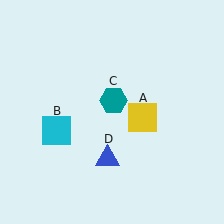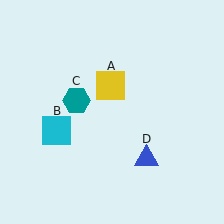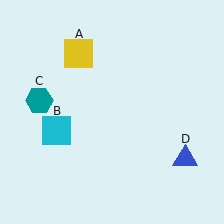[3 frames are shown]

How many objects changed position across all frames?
3 objects changed position: yellow square (object A), teal hexagon (object C), blue triangle (object D).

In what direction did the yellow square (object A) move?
The yellow square (object A) moved up and to the left.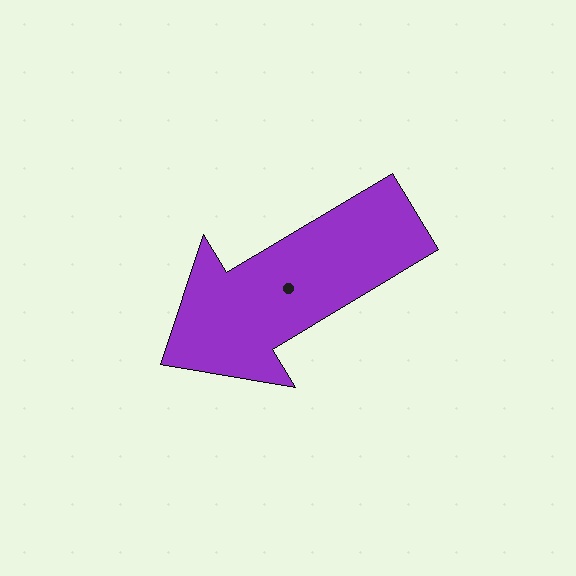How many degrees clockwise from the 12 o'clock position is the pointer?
Approximately 239 degrees.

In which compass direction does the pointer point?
Southwest.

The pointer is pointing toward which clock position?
Roughly 8 o'clock.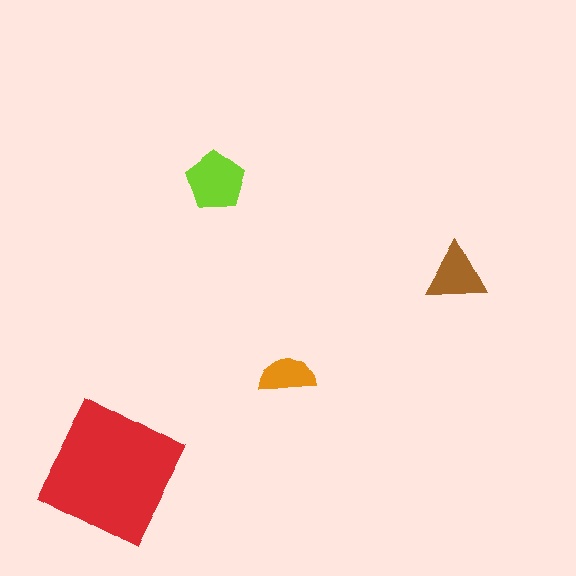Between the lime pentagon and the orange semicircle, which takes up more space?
The lime pentagon.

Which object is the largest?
The red square.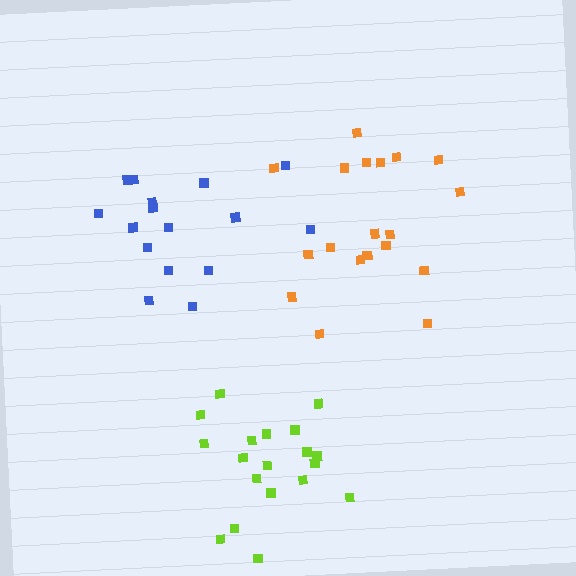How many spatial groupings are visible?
There are 3 spatial groupings.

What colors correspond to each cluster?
The clusters are colored: lime, blue, orange.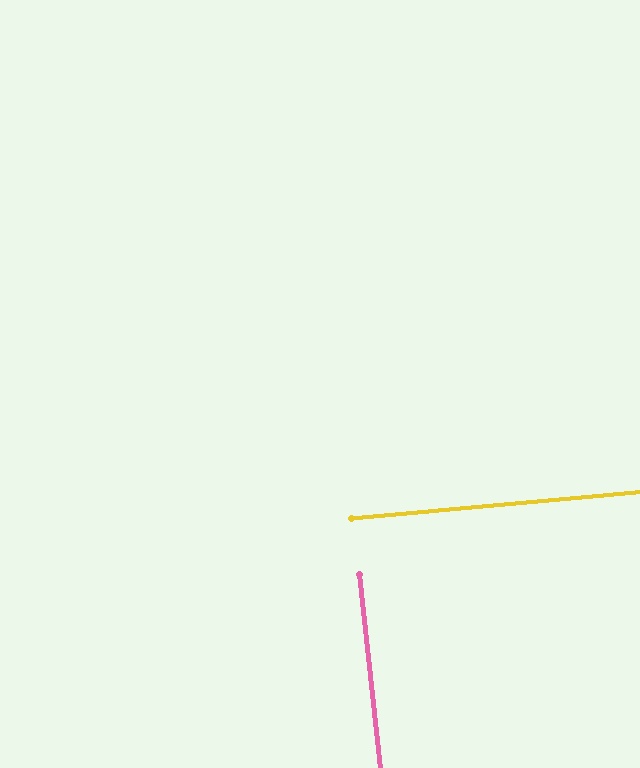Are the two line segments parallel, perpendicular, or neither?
Perpendicular — they meet at approximately 89°.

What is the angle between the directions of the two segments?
Approximately 89 degrees.